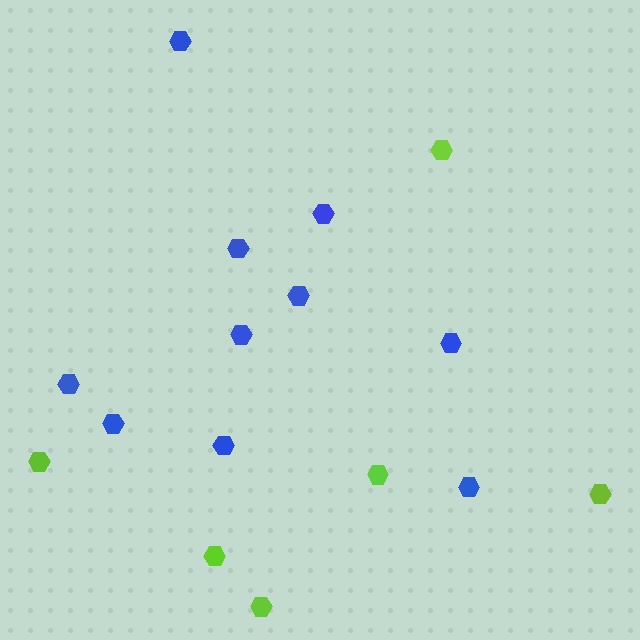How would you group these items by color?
There are 2 groups: one group of blue hexagons (10) and one group of lime hexagons (6).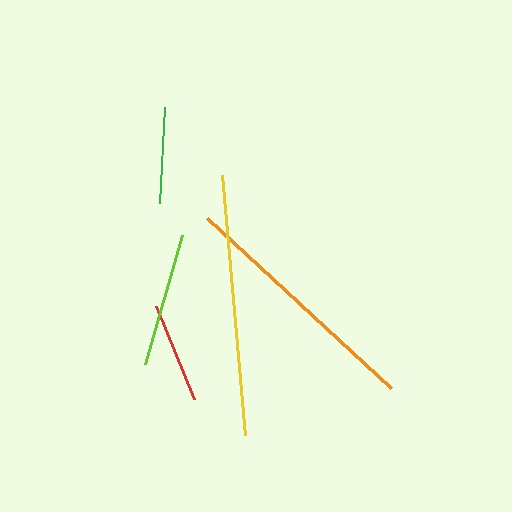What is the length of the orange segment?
The orange segment is approximately 250 pixels long.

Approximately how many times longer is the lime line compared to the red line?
The lime line is approximately 1.3 times the length of the red line.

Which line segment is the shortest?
The green line is the shortest at approximately 97 pixels.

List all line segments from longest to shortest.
From longest to shortest: yellow, orange, lime, red, green.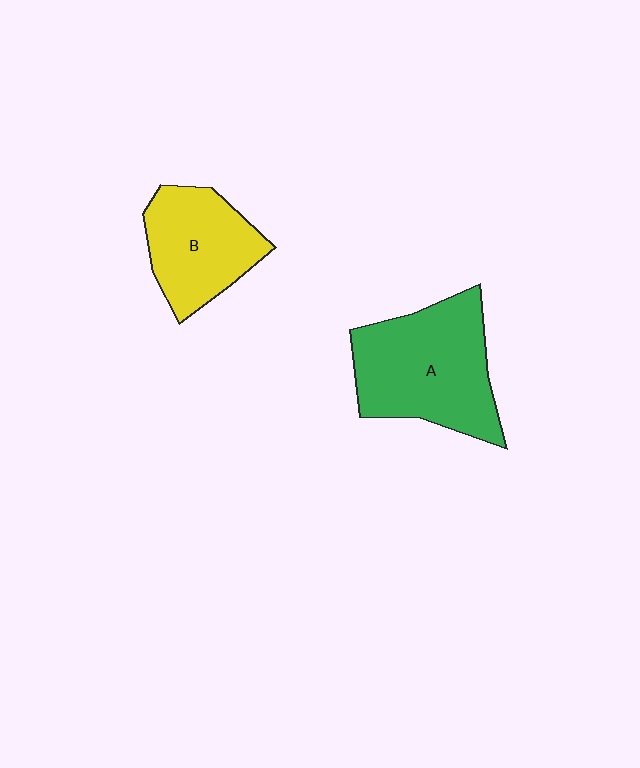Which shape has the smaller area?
Shape B (yellow).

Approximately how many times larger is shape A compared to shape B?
Approximately 1.4 times.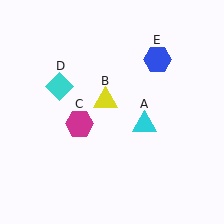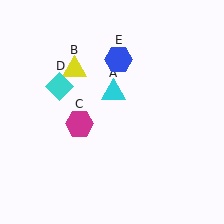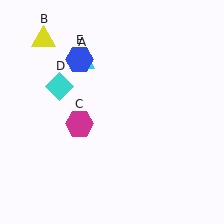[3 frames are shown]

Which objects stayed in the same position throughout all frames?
Magenta hexagon (object C) and cyan diamond (object D) remained stationary.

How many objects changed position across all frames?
3 objects changed position: cyan triangle (object A), yellow triangle (object B), blue hexagon (object E).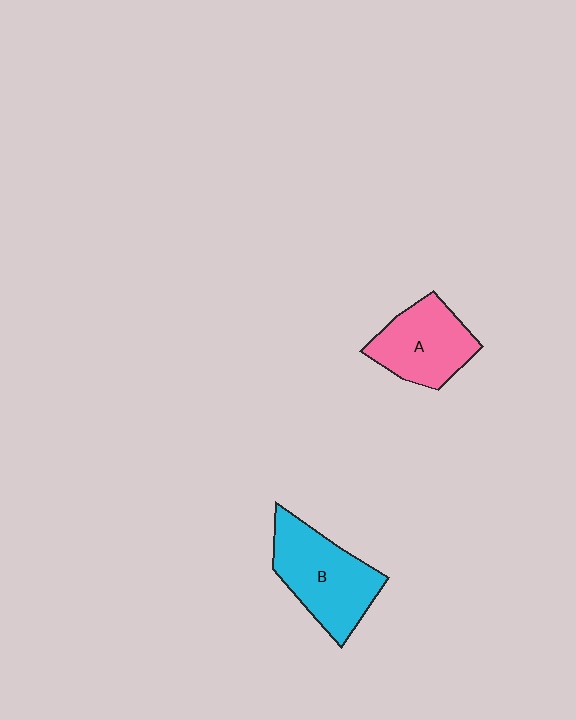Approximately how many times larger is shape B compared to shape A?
Approximately 1.2 times.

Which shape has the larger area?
Shape B (cyan).